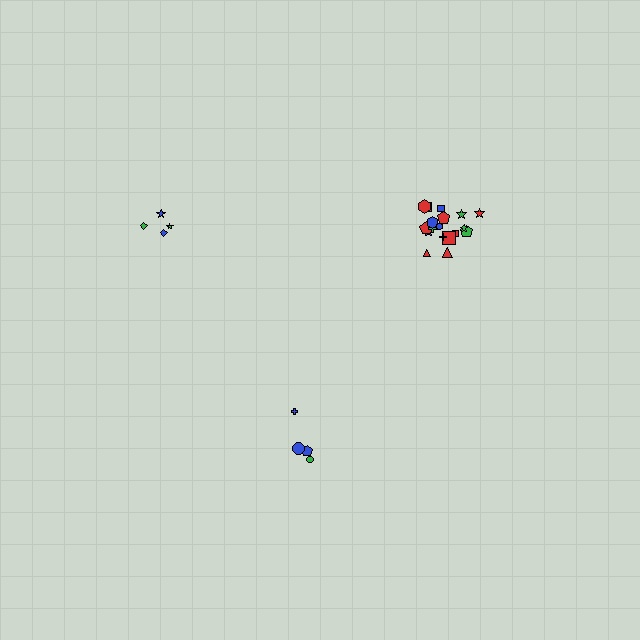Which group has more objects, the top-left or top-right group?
The top-right group.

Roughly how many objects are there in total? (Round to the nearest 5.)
Roughly 25 objects in total.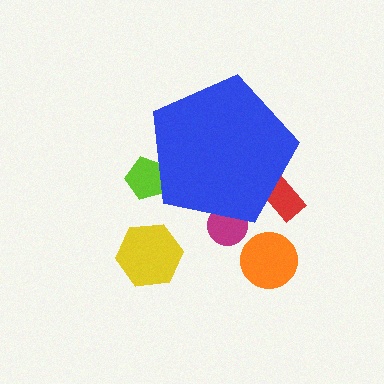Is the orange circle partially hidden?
No, the orange circle is fully visible.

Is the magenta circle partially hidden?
Yes, the magenta circle is partially hidden behind the blue pentagon.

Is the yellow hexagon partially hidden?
No, the yellow hexagon is fully visible.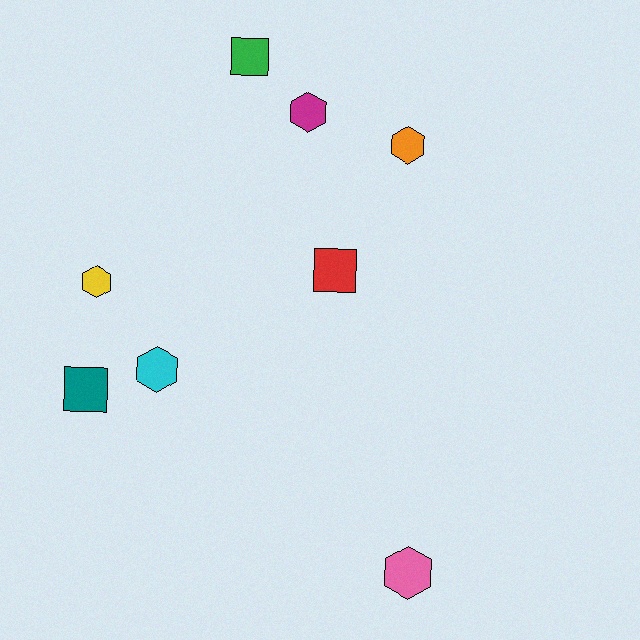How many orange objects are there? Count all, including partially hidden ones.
There is 1 orange object.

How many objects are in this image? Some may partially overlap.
There are 8 objects.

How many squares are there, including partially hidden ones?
There are 3 squares.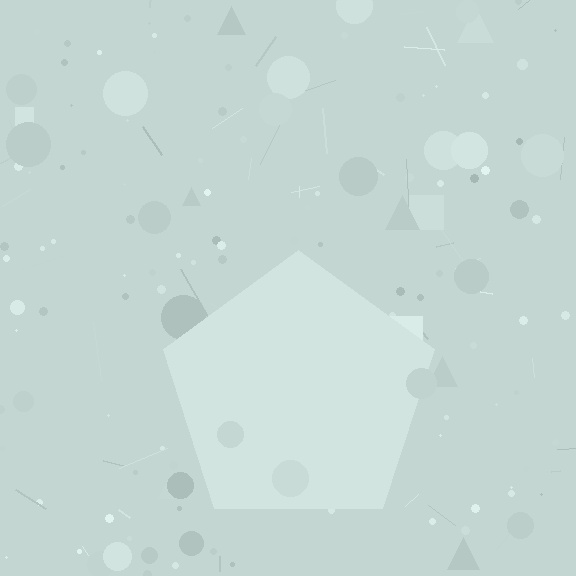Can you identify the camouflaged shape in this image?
The camouflaged shape is a pentagon.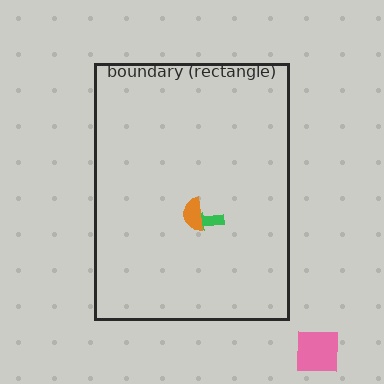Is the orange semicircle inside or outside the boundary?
Inside.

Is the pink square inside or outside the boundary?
Outside.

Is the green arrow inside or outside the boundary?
Inside.